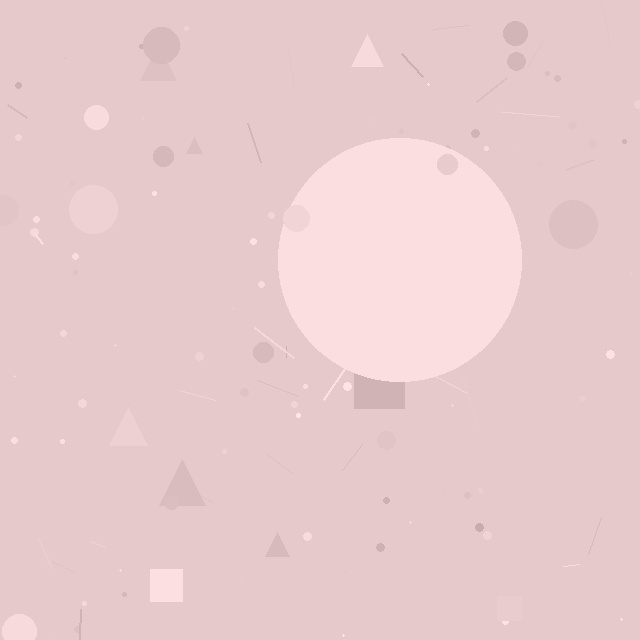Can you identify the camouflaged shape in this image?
The camouflaged shape is a circle.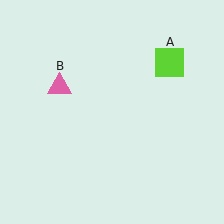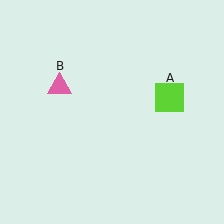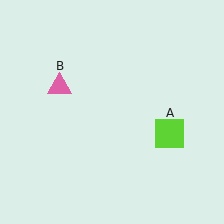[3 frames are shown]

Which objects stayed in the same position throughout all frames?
Pink triangle (object B) remained stationary.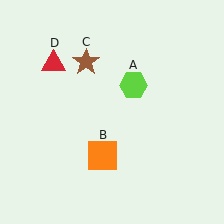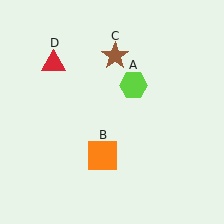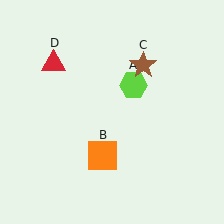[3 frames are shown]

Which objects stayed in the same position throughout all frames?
Lime hexagon (object A) and orange square (object B) and red triangle (object D) remained stationary.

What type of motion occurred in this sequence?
The brown star (object C) rotated clockwise around the center of the scene.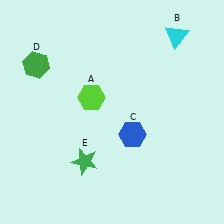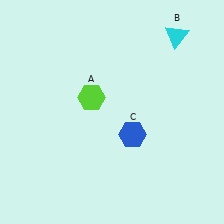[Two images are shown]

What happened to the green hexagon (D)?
The green hexagon (D) was removed in Image 2. It was in the top-left area of Image 1.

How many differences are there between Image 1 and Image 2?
There are 2 differences between the two images.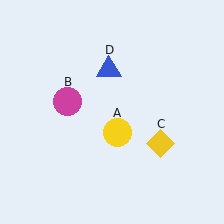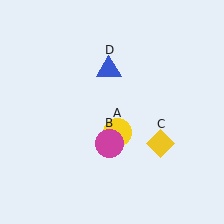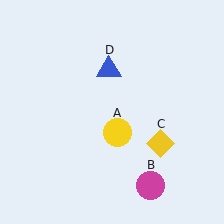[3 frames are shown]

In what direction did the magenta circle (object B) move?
The magenta circle (object B) moved down and to the right.